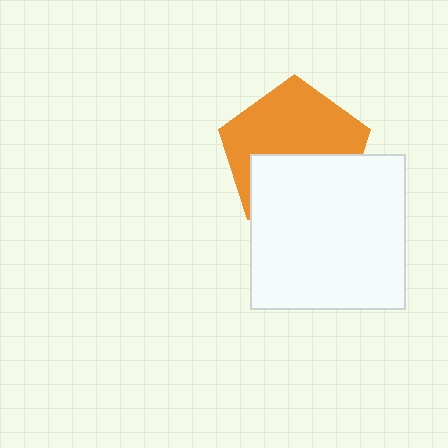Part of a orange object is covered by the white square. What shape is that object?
It is a pentagon.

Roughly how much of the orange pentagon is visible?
About half of it is visible (roughly 56%).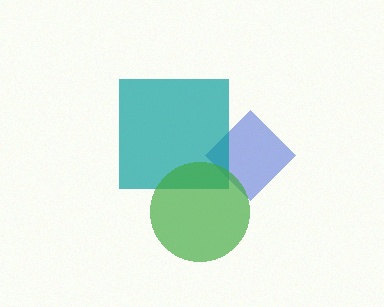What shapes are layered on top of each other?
The layered shapes are: a blue diamond, a teal square, a green circle.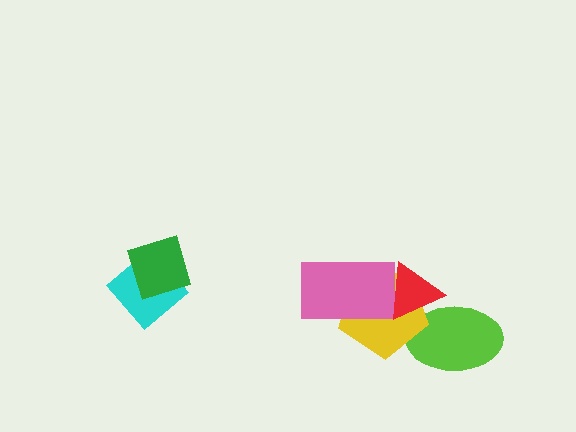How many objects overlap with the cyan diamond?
1 object overlaps with the cyan diamond.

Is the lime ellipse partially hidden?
Yes, it is partially covered by another shape.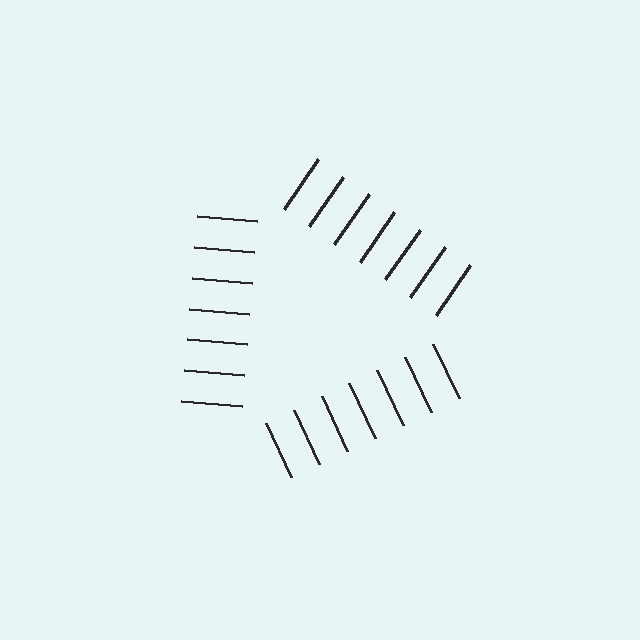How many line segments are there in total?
21 — 7 along each of the 3 edges.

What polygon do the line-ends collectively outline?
An illusory triangle — the line segments terminate on its edges but no continuous stroke is drawn.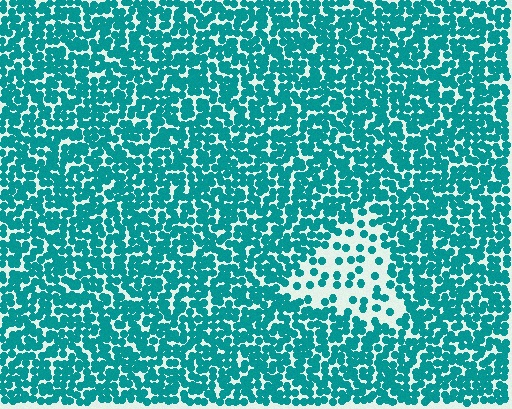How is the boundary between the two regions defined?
The boundary is defined by a change in element density (approximately 2.9x ratio). All elements are the same color, size, and shape.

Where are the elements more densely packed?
The elements are more densely packed outside the triangle boundary.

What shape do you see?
I see a triangle.